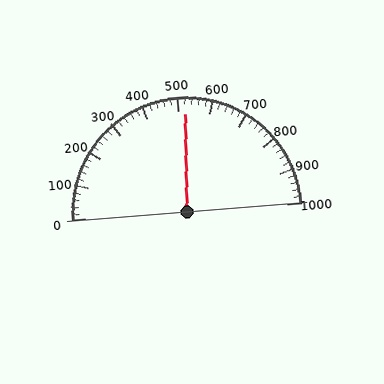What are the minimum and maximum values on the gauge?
The gauge ranges from 0 to 1000.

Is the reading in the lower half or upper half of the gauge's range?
The reading is in the upper half of the range (0 to 1000).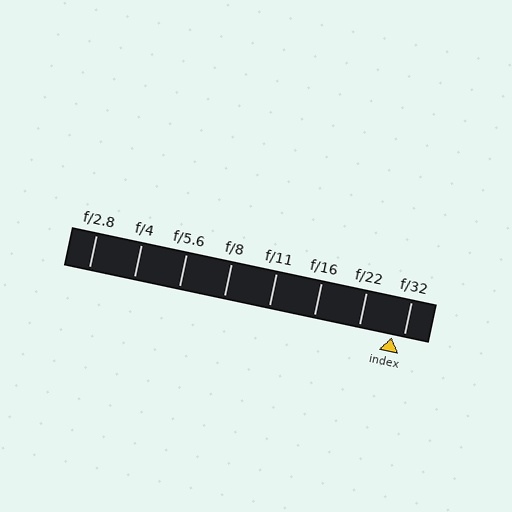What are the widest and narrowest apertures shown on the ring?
The widest aperture shown is f/2.8 and the narrowest is f/32.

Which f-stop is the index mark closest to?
The index mark is closest to f/32.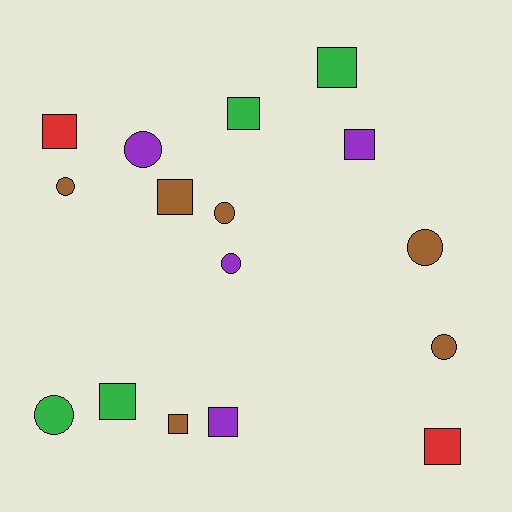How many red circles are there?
There are no red circles.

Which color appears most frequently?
Brown, with 6 objects.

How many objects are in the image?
There are 16 objects.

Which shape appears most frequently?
Square, with 9 objects.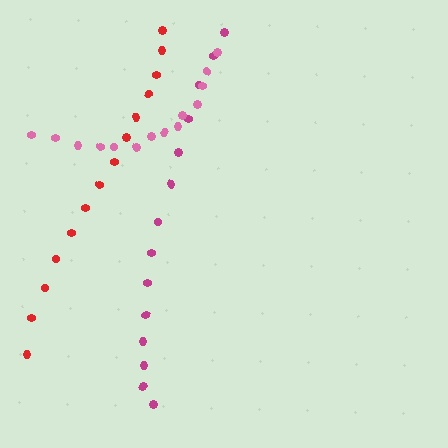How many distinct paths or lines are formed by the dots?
There are 3 distinct paths.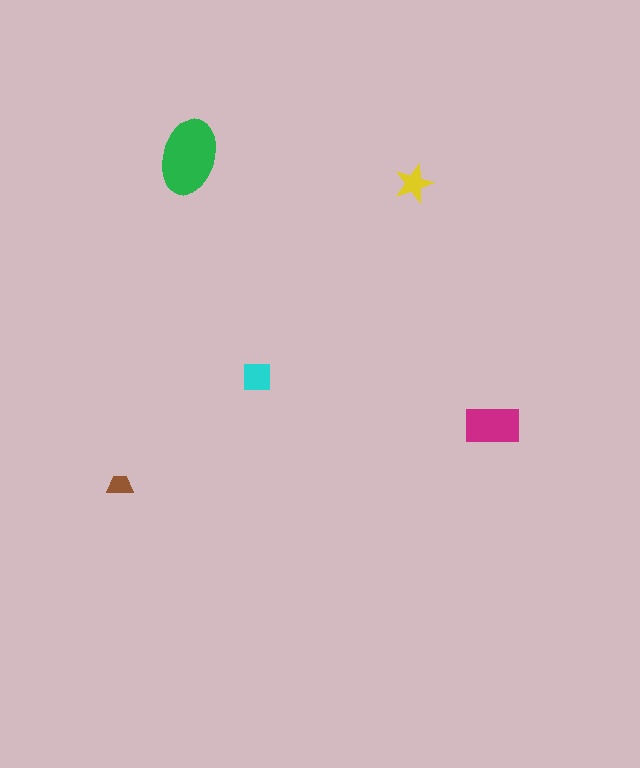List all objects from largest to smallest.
The green ellipse, the magenta rectangle, the cyan square, the yellow star, the brown trapezoid.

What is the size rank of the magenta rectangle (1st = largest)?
2nd.